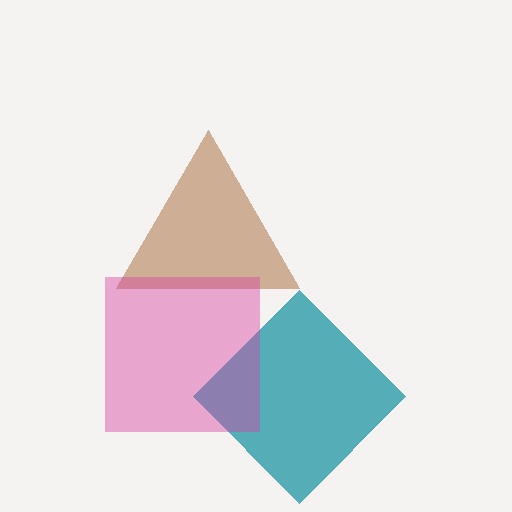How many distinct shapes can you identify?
There are 3 distinct shapes: a brown triangle, a teal diamond, a magenta square.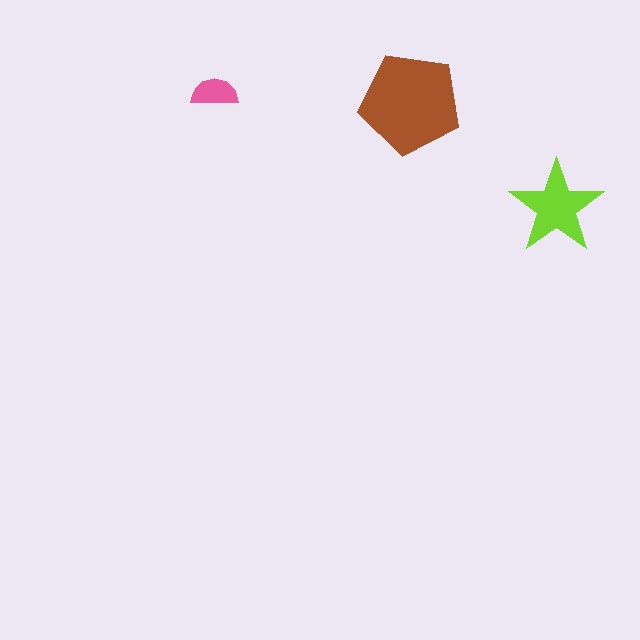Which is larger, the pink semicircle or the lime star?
The lime star.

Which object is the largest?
The brown pentagon.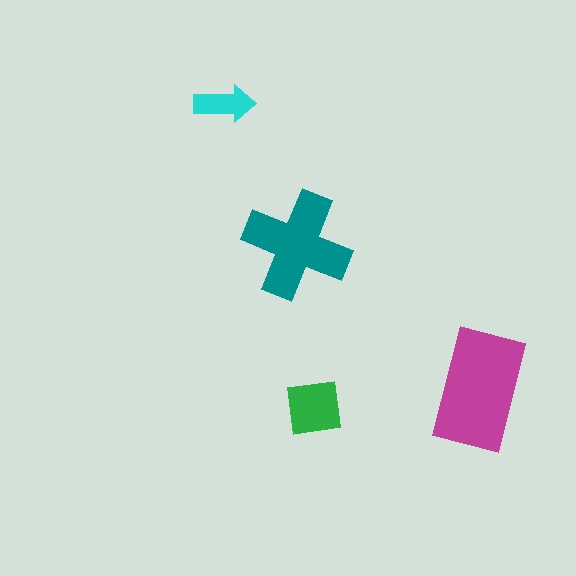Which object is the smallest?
The cyan arrow.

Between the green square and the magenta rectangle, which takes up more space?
The magenta rectangle.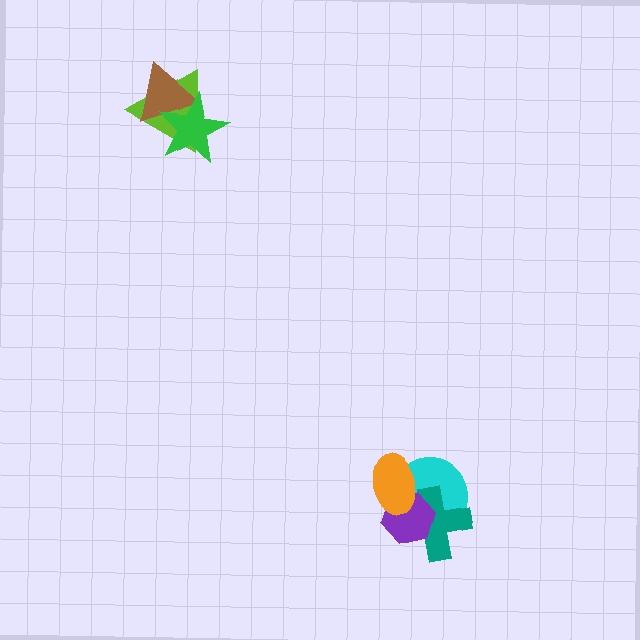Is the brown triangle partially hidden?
Yes, it is partially covered by another shape.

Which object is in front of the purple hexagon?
The orange ellipse is in front of the purple hexagon.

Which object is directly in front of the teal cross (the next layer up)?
The purple hexagon is directly in front of the teal cross.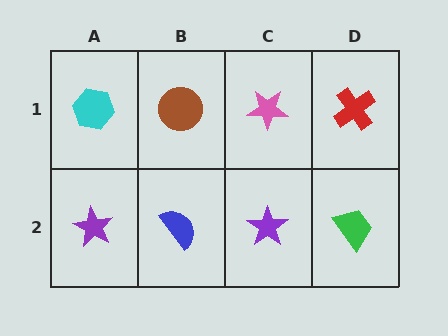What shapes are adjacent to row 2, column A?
A cyan hexagon (row 1, column A), a blue semicircle (row 2, column B).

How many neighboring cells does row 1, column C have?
3.